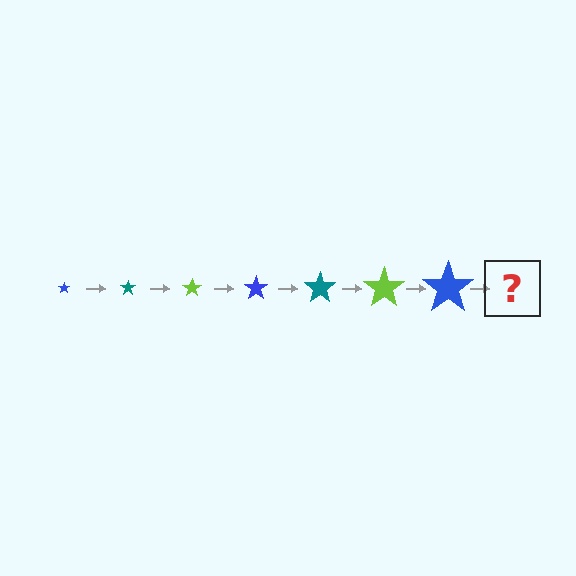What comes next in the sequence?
The next element should be a teal star, larger than the previous one.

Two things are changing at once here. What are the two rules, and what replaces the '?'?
The two rules are that the star grows larger each step and the color cycles through blue, teal, and lime. The '?' should be a teal star, larger than the previous one.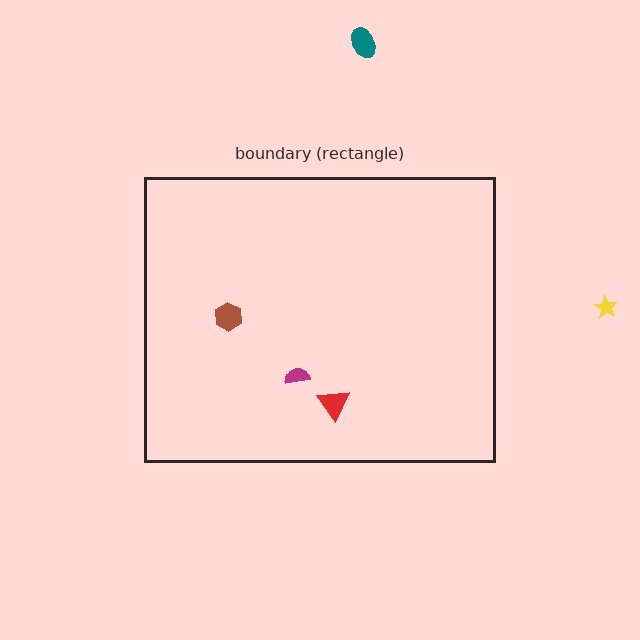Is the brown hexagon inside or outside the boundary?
Inside.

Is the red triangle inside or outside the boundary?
Inside.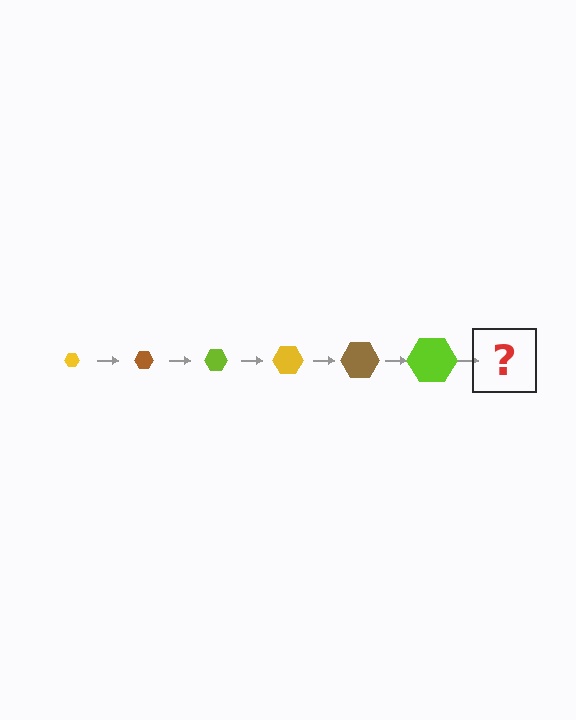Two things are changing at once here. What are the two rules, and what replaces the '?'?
The two rules are that the hexagon grows larger each step and the color cycles through yellow, brown, and lime. The '?' should be a yellow hexagon, larger than the previous one.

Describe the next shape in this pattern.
It should be a yellow hexagon, larger than the previous one.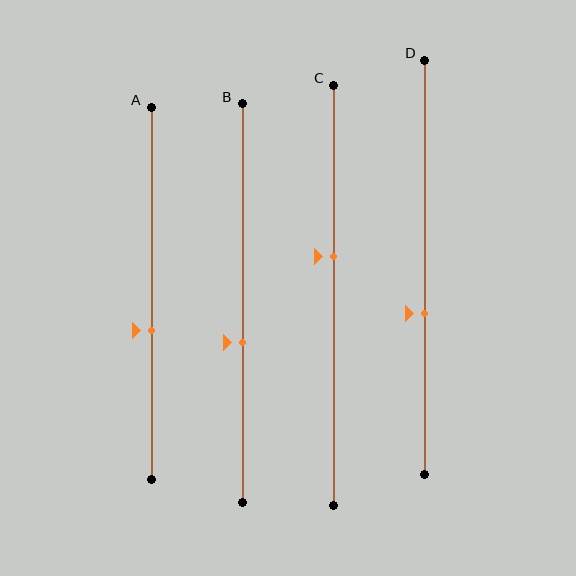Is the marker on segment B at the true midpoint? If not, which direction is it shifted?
No, the marker on segment B is shifted downward by about 10% of the segment length.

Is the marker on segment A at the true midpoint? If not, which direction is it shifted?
No, the marker on segment A is shifted downward by about 10% of the segment length.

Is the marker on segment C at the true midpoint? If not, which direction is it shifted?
No, the marker on segment C is shifted upward by about 9% of the segment length.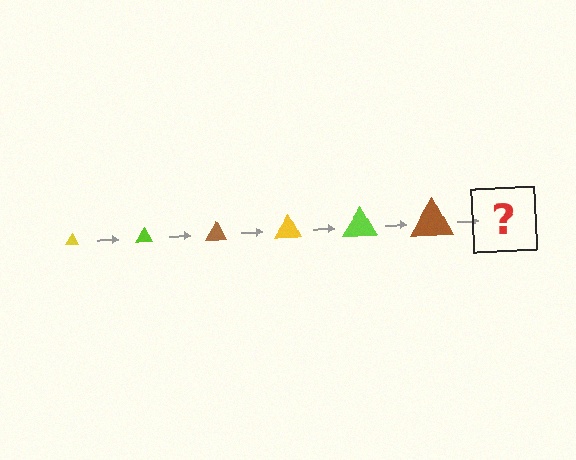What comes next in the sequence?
The next element should be a yellow triangle, larger than the previous one.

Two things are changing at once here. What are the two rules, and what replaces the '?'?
The two rules are that the triangle grows larger each step and the color cycles through yellow, lime, and brown. The '?' should be a yellow triangle, larger than the previous one.